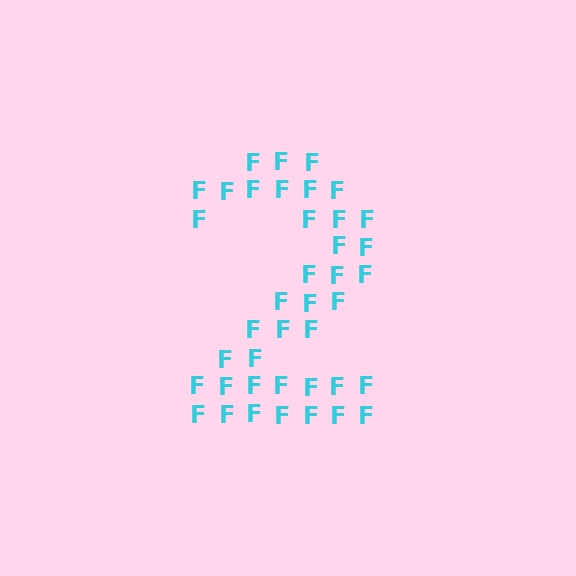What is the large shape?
The large shape is the digit 2.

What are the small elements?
The small elements are letter F's.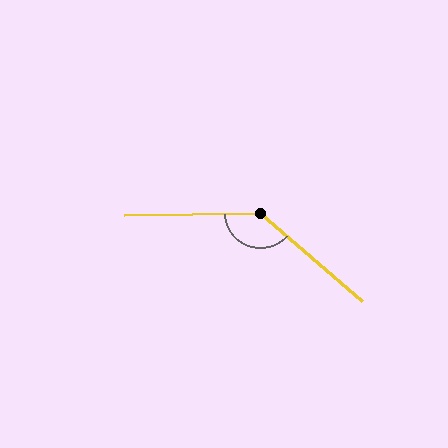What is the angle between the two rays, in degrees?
Approximately 138 degrees.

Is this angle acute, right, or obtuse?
It is obtuse.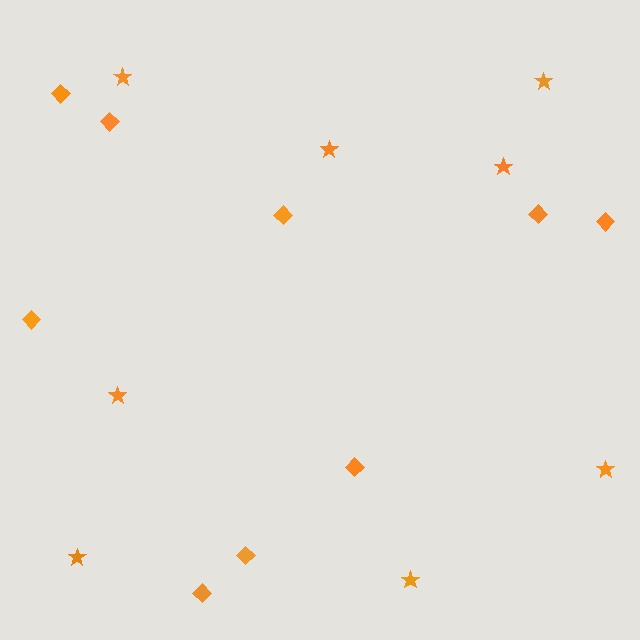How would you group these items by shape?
There are 2 groups: one group of diamonds (9) and one group of stars (8).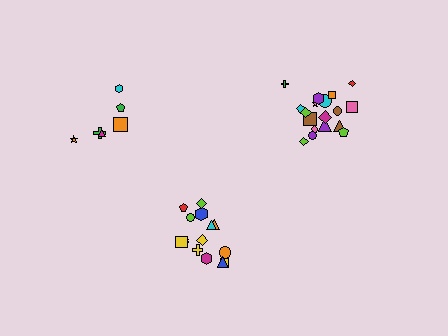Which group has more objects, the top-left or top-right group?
The top-right group.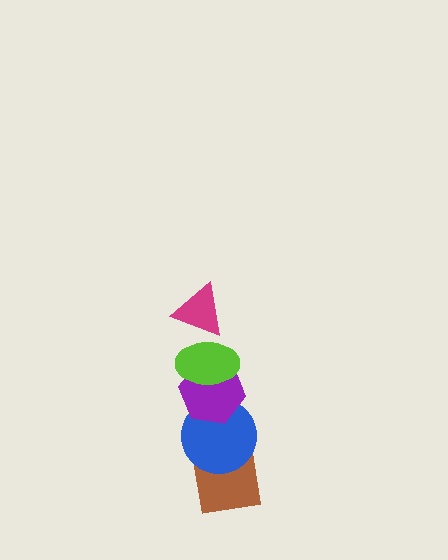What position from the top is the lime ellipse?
The lime ellipse is 2nd from the top.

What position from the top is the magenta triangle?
The magenta triangle is 1st from the top.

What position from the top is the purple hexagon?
The purple hexagon is 3rd from the top.